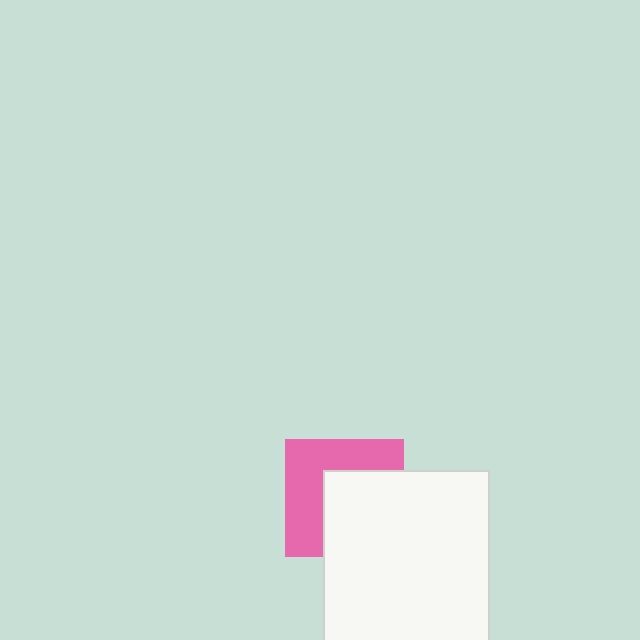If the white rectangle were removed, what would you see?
You would see the complete pink square.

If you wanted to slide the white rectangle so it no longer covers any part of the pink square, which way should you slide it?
Slide it toward the lower-right — that is the most direct way to separate the two shapes.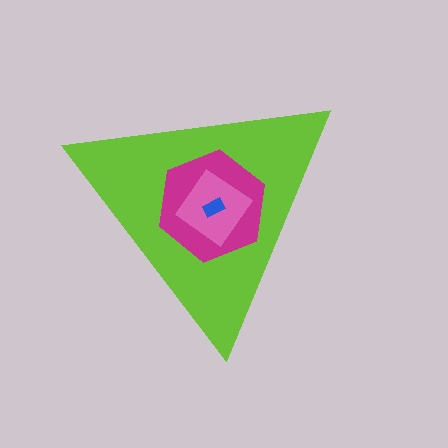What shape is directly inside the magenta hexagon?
The pink diamond.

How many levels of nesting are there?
4.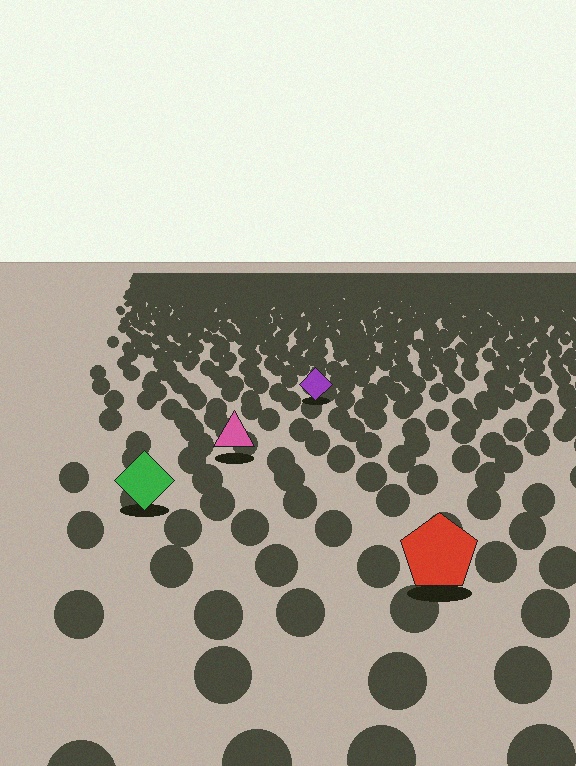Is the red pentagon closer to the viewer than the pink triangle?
Yes. The red pentagon is closer — you can tell from the texture gradient: the ground texture is coarser near it.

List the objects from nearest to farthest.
From nearest to farthest: the red pentagon, the green diamond, the pink triangle, the purple diamond.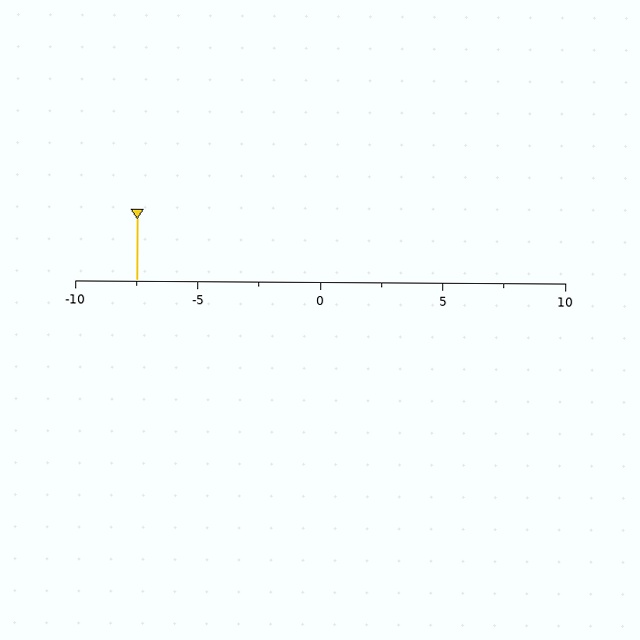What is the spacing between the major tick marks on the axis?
The major ticks are spaced 5 apart.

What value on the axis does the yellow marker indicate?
The marker indicates approximately -7.5.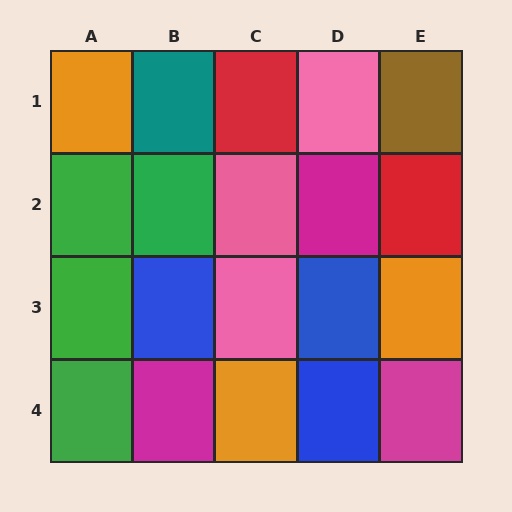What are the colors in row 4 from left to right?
Green, magenta, orange, blue, magenta.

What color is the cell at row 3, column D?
Blue.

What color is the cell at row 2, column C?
Pink.